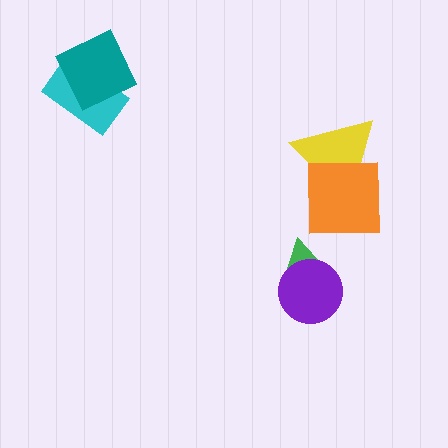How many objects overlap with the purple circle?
1 object overlaps with the purple circle.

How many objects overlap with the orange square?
1 object overlaps with the orange square.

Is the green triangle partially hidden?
Yes, it is partially covered by another shape.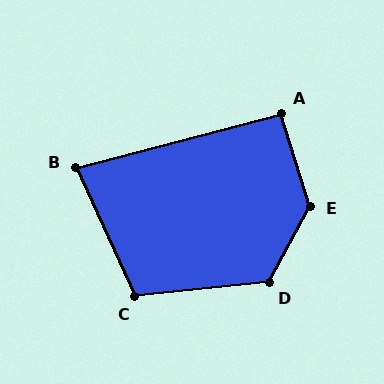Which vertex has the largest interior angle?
E, at approximately 135 degrees.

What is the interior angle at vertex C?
Approximately 109 degrees (obtuse).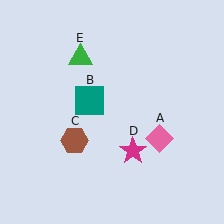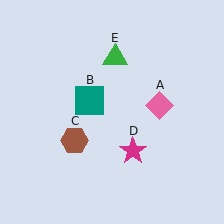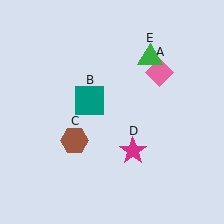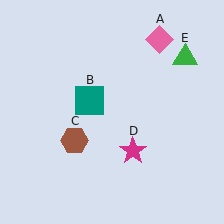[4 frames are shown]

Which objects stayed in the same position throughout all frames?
Teal square (object B) and brown hexagon (object C) and magenta star (object D) remained stationary.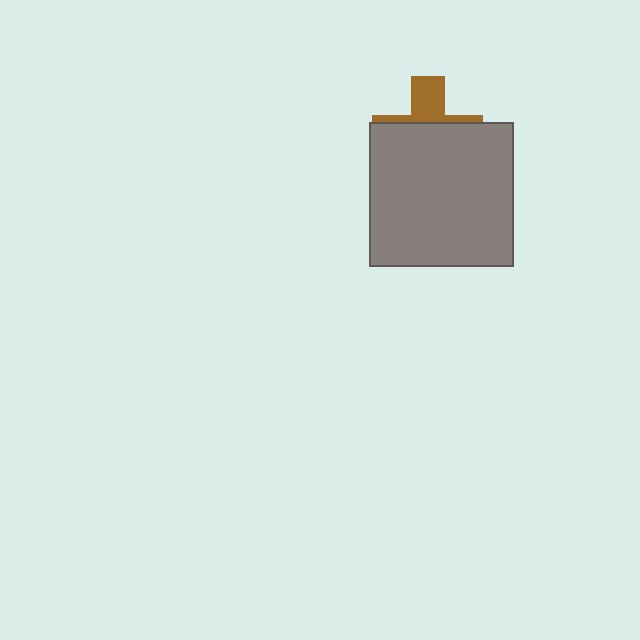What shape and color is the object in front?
The object in front is a gray square.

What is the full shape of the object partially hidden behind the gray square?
The partially hidden object is a brown cross.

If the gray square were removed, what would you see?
You would see the complete brown cross.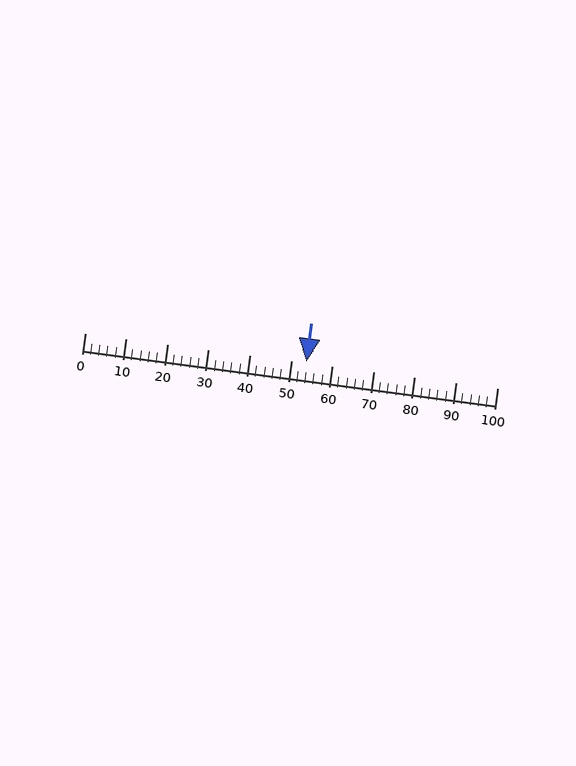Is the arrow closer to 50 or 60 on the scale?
The arrow is closer to 50.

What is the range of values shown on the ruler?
The ruler shows values from 0 to 100.